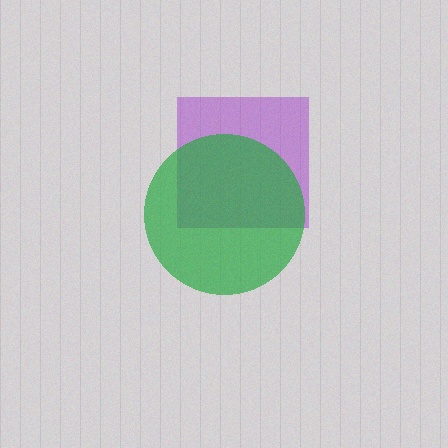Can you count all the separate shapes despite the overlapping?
Yes, there are 2 separate shapes.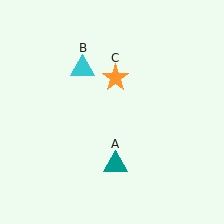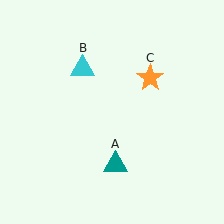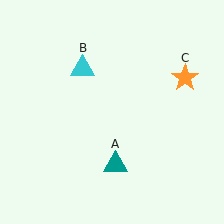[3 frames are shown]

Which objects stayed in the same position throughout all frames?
Teal triangle (object A) and cyan triangle (object B) remained stationary.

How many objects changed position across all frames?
1 object changed position: orange star (object C).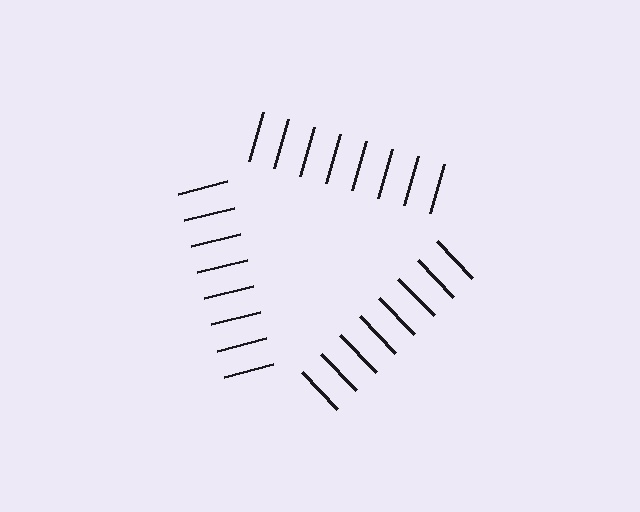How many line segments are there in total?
24 — 8 along each of the 3 edges.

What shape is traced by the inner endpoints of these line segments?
An illusory triangle — the line segments terminate on its edges but no continuous stroke is drawn.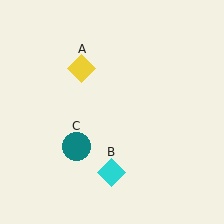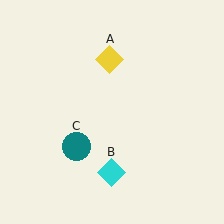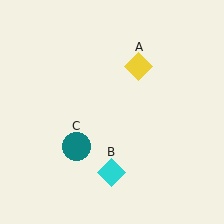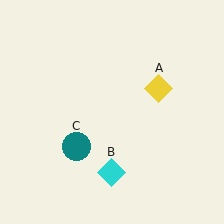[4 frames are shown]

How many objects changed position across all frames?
1 object changed position: yellow diamond (object A).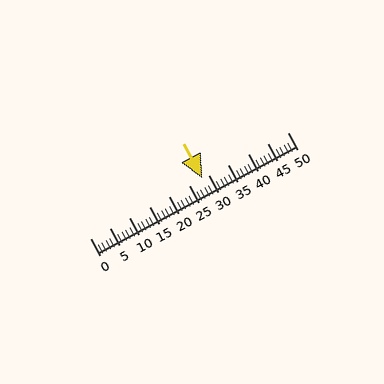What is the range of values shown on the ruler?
The ruler shows values from 0 to 50.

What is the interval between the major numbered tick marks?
The major tick marks are spaced 5 units apart.